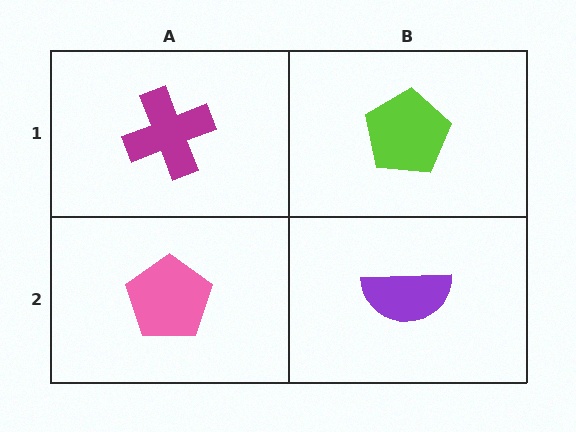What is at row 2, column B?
A purple semicircle.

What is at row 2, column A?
A pink pentagon.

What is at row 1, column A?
A magenta cross.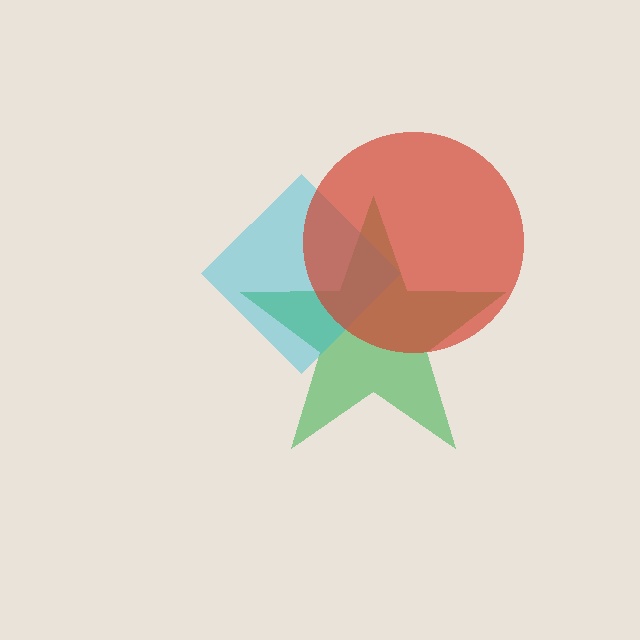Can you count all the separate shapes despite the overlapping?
Yes, there are 3 separate shapes.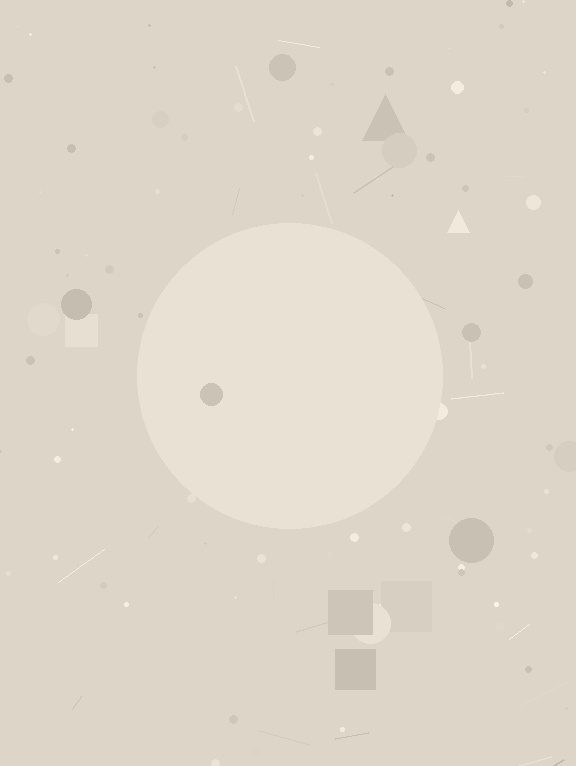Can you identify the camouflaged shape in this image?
The camouflaged shape is a circle.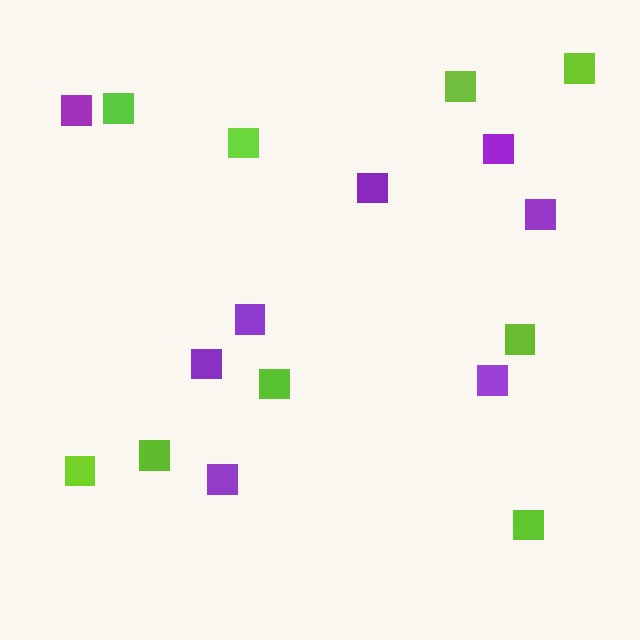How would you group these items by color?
There are 2 groups: one group of lime squares (9) and one group of purple squares (8).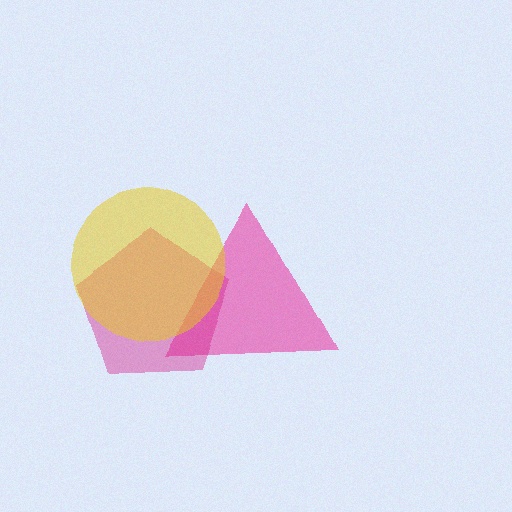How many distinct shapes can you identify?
There are 3 distinct shapes: a pink triangle, a magenta pentagon, a yellow circle.